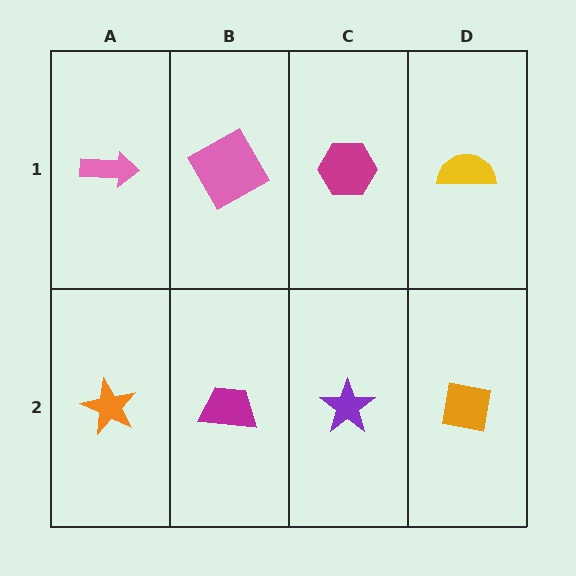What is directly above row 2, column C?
A magenta hexagon.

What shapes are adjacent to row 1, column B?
A magenta trapezoid (row 2, column B), a pink arrow (row 1, column A), a magenta hexagon (row 1, column C).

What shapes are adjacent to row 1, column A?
An orange star (row 2, column A), a pink square (row 1, column B).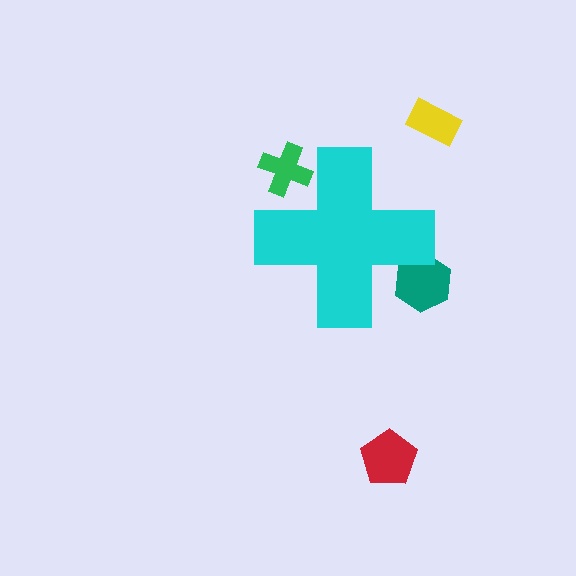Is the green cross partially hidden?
Yes, the green cross is partially hidden behind the cyan cross.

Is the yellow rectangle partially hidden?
No, the yellow rectangle is fully visible.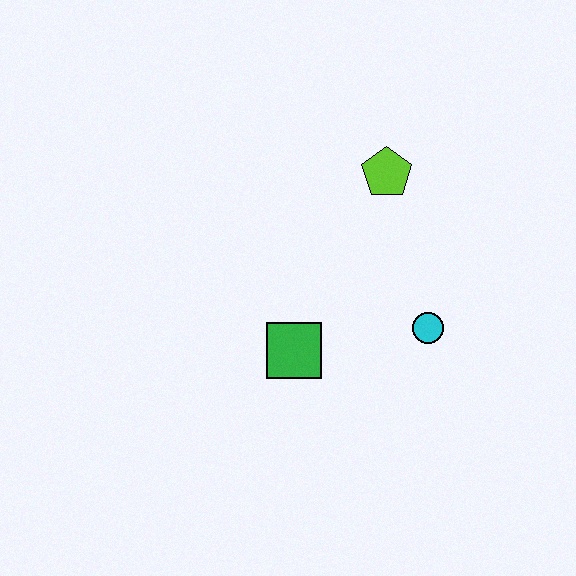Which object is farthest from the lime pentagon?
The green square is farthest from the lime pentagon.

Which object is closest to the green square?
The cyan circle is closest to the green square.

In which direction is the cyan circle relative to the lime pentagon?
The cyan circle is below the lime pentagon.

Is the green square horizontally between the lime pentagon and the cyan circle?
No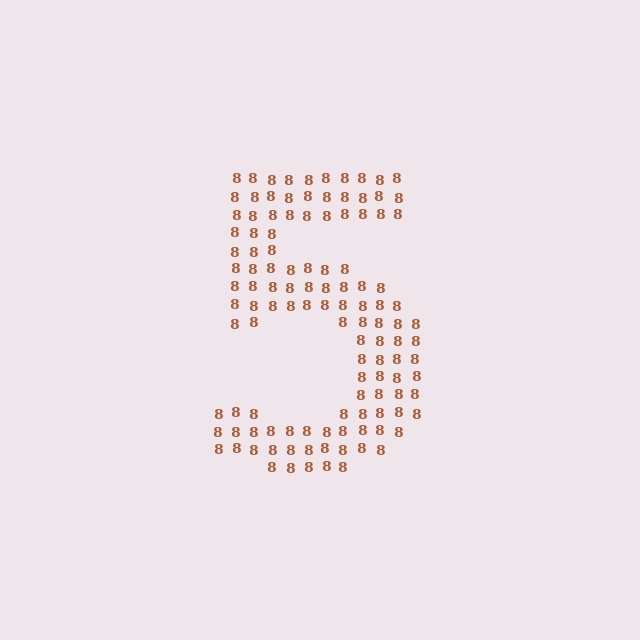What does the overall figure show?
The overall figure shows the digit 5.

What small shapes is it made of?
It is made of small digit 8's.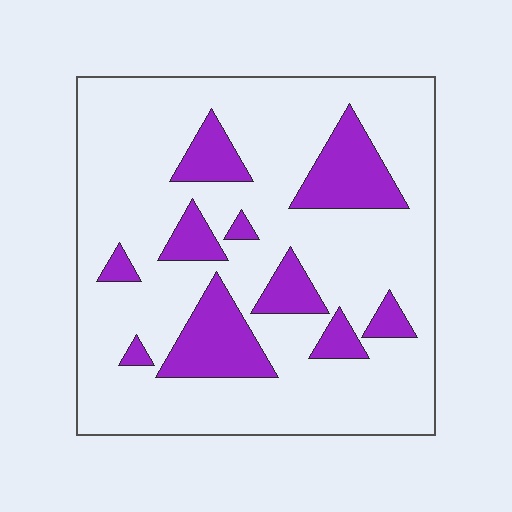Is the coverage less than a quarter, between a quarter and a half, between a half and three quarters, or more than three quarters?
Less than a quarter.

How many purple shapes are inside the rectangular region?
10.